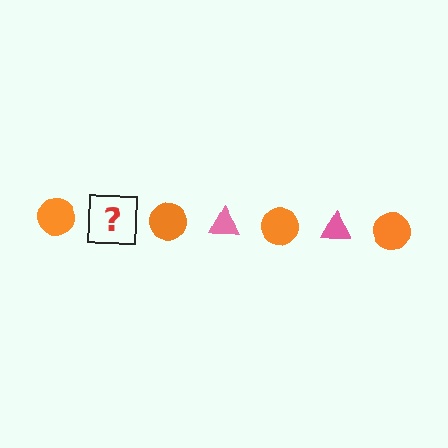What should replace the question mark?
The question mark should be replaced with a pink triangle.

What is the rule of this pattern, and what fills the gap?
The rule is that the pattern alternates between orange circle and pink triangle. The gap should be filled with a pink triangle.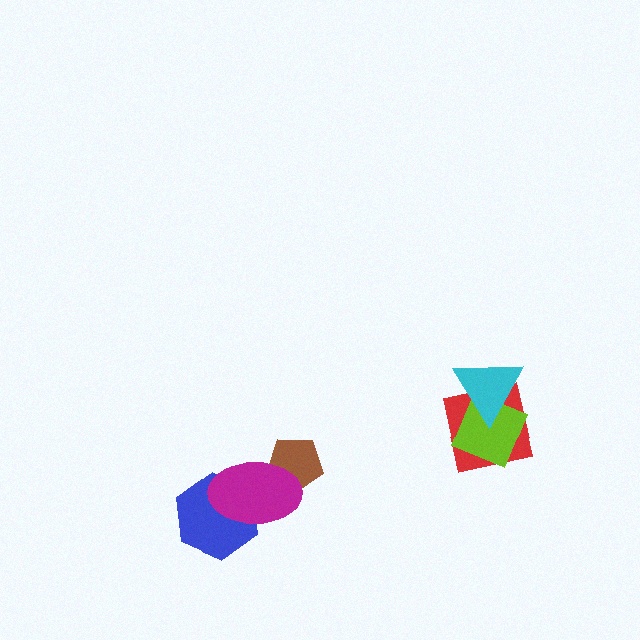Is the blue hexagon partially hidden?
Yes, it is partially covered by another shape.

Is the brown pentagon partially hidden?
Yes, it is partially covered by another shape.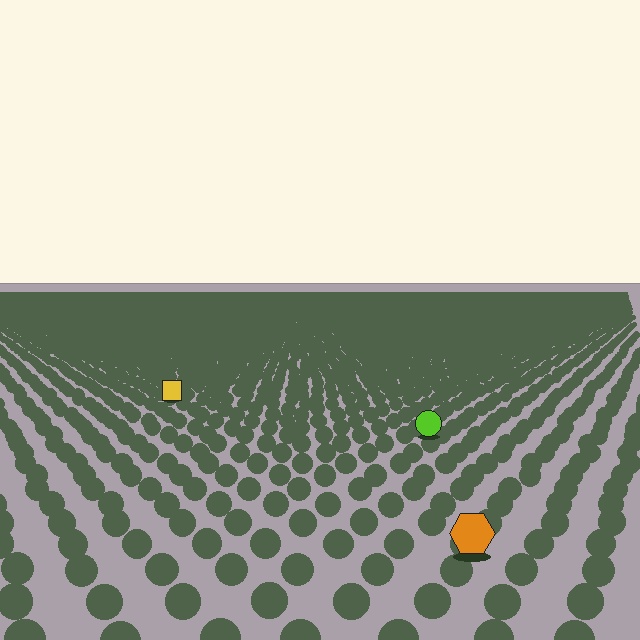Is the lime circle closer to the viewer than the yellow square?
Yes. The lime circle is closer — you can tell from the texture gradient: the ground texture is coarser near it.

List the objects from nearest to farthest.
From nearest to farthest: the orange hexagon, the lime circle, the yellow square.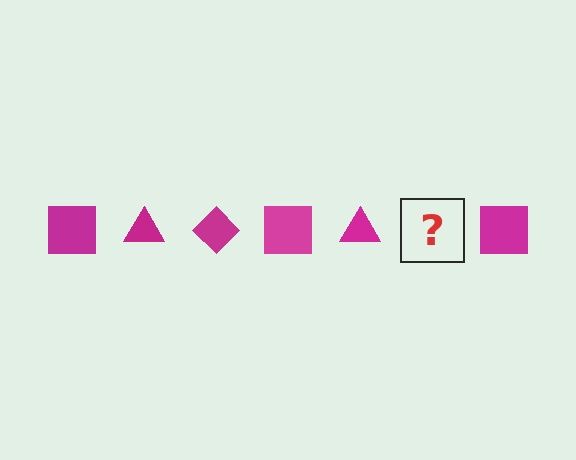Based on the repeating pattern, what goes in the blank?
The blank should be a magenta diamond.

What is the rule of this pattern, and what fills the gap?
The rule is that the pattern cycles through square, triangle, diamond shapes in magenta. The gap should be filled with a magenta diamond.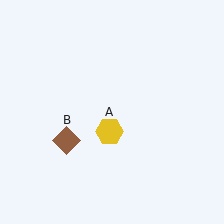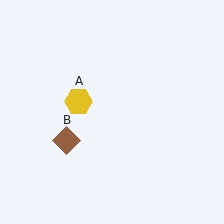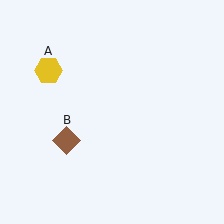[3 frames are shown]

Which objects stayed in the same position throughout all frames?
Brown diamond (object B) remained stationary.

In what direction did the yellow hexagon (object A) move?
The yellow hexagon (object A) moved up and to the left.